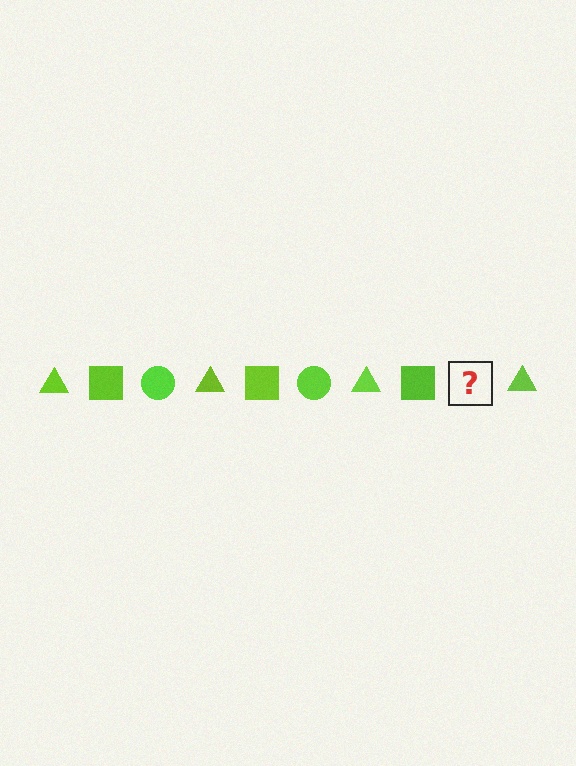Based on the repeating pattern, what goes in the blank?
The blank should be a lime circle.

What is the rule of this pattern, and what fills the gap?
The rule is that the pattern cycles through triangle, square, circle shapes in lime. The gap should be filled with a lime circle.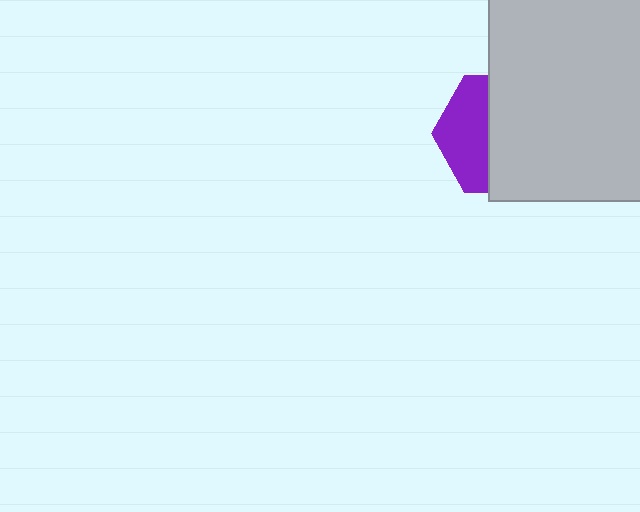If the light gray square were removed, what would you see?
You would see the complete purple hexagon.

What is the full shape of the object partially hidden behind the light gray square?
The partially hidden object is a purple hexagon.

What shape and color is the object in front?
The object in front is a light gray square.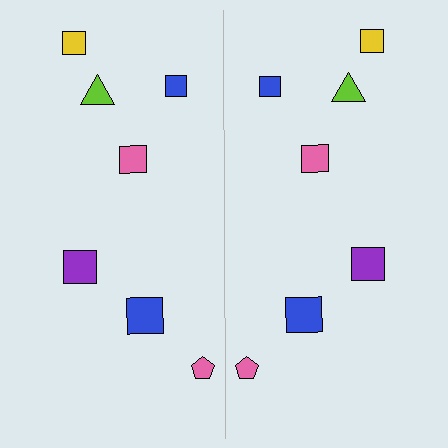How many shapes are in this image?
There are 14 shapes in this image.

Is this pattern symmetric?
Yes, this pattern has bilateral (reflection) symmetry.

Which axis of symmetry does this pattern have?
The pattern has a vertical axis of symmetry running through the center of the image.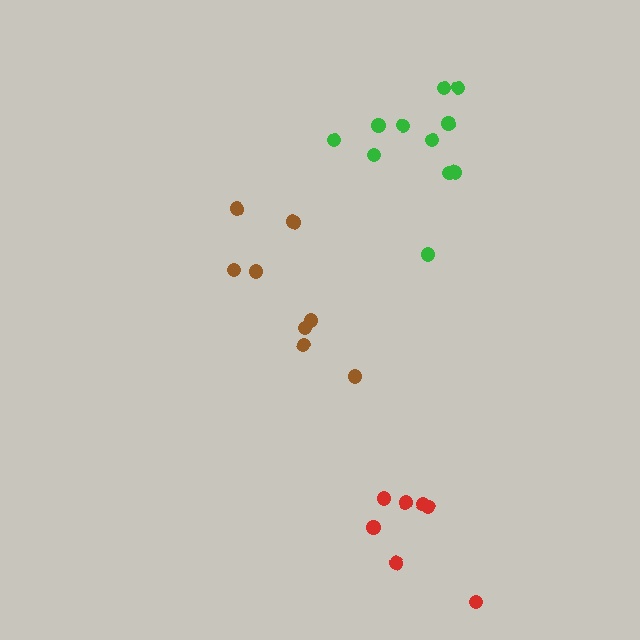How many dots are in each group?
Group 1: 8 dots, Group 2: 11 dots, Group 3: 7 dots (26 total).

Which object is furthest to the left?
The brown cluster is leftmost.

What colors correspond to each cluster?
The clusters are colored: brown, green, red.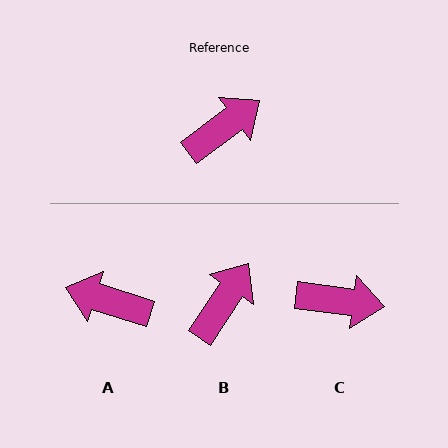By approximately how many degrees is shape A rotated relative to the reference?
Approximately 126 degrees counter-clockwise.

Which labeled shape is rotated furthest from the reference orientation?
A, about 126 degrees away.